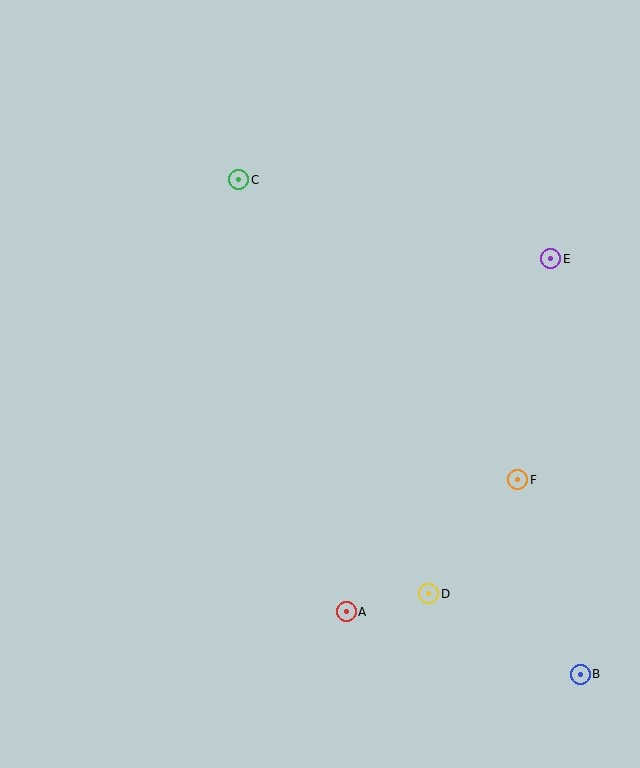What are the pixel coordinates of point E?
Point E is at (551, 259).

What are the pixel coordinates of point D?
Point D is at (429, 594).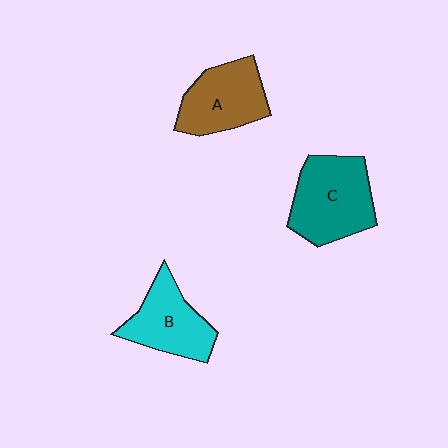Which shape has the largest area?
Shape C (teal).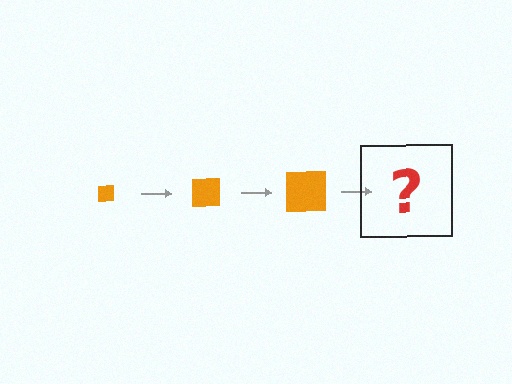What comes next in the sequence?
The next element should be an orange square, larger than the previous one.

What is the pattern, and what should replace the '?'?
The pattern is that the square gets progressively larger each step. The '?' should be an orange square, larger than the previous one.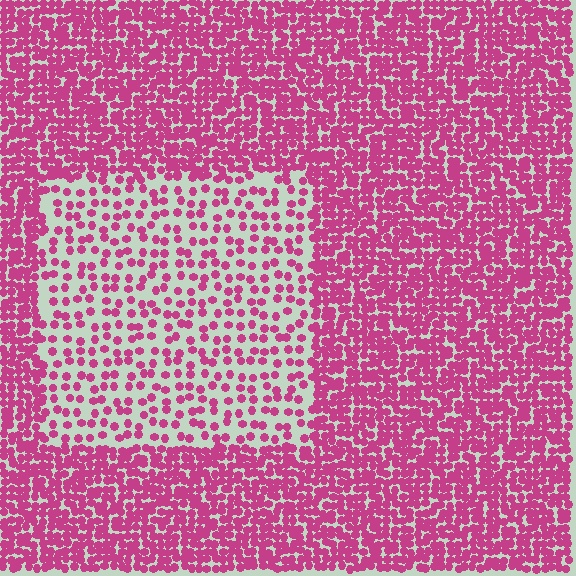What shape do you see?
I see a rectangle.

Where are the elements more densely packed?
The elements are more densely packed outside the rectangle boundary.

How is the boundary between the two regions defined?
The boundary is defined by a change in element density (approximately 2.5x ratio). All elements are the same color, size, and shape.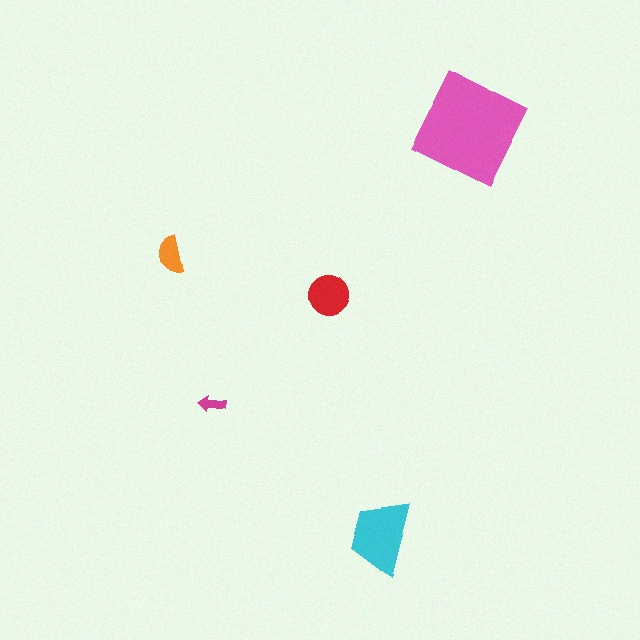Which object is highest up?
The pink diamond is topmost.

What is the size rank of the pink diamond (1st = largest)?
1st.